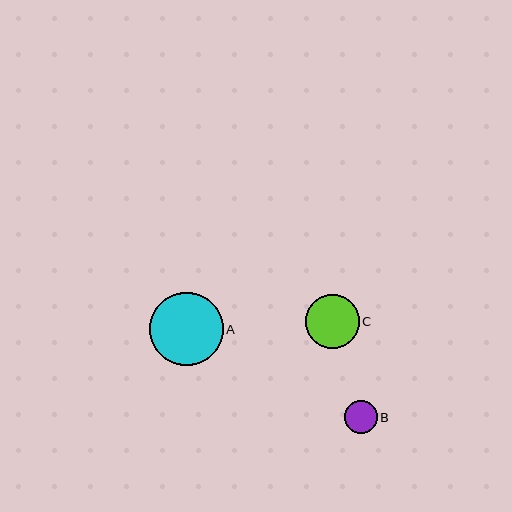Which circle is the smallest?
Circle B is the smallest with a size of approximately 32 pixels.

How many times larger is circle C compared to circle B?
Circle C is approximately 1.7 times the size of circle B.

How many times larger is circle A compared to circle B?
Circle A is approximately 2.3 times the size of circle B.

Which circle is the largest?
Circle A is the largest with a size of approximately 73 pixels.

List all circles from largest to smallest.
From largest to smallest: A, C, B.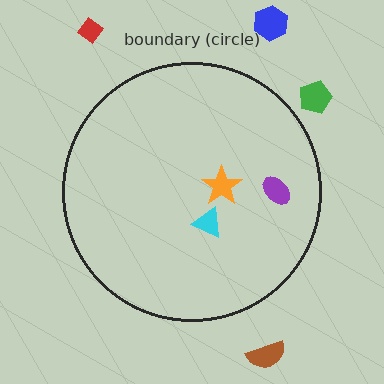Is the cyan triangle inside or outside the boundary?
Inside.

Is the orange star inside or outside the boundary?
Inside.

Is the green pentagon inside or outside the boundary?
Outside.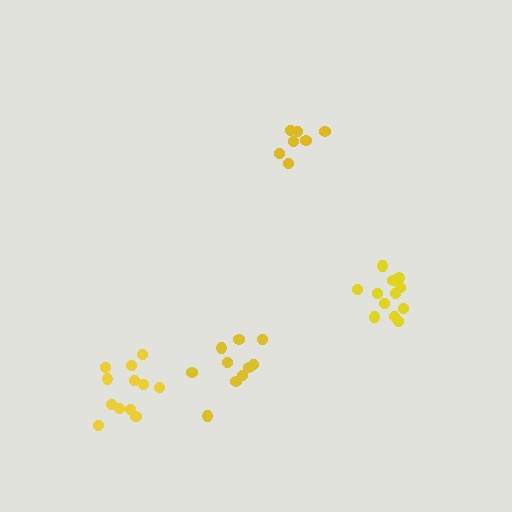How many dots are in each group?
Group 1: 7 dots, Group 2: 12 dots, Group 3: 12 dots, Group 4: 10 dots (41 total).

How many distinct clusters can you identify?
There are 4 distinct clusters.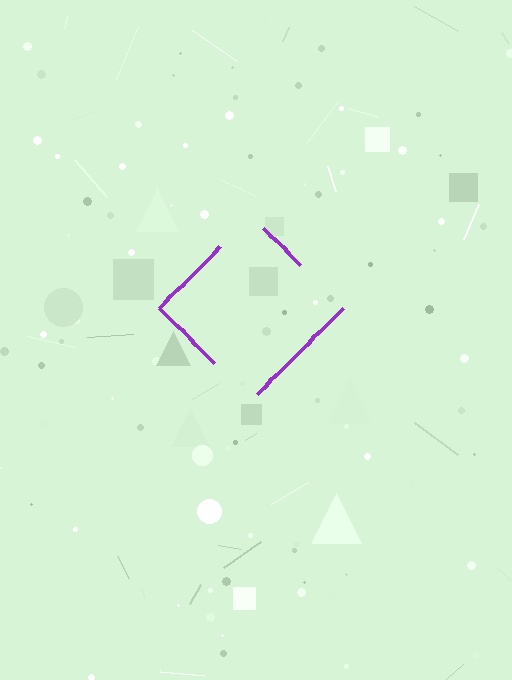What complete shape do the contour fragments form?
The contour fragments form a diamond.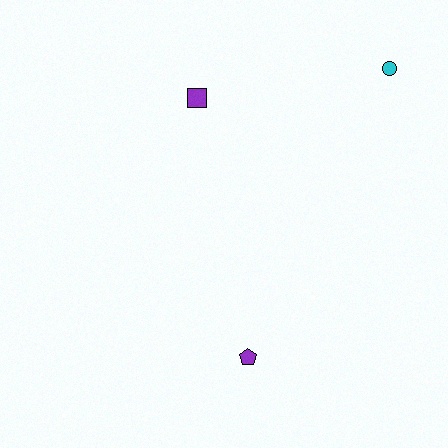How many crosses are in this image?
There are no crosses.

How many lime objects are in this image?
There are no lime objects.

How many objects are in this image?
There are 3 objects.